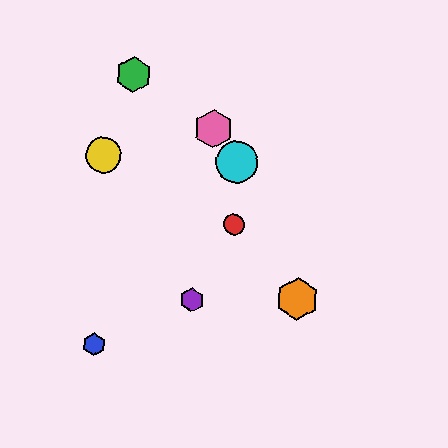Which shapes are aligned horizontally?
The yellow circle, the cyan circle are aligned horizontally.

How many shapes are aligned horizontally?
2 shapes (the yellow circle, the cyan circle) are aligned horizontally.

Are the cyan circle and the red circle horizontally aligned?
No, the cyan circle is at y≈162 and the red circle is at y≈225.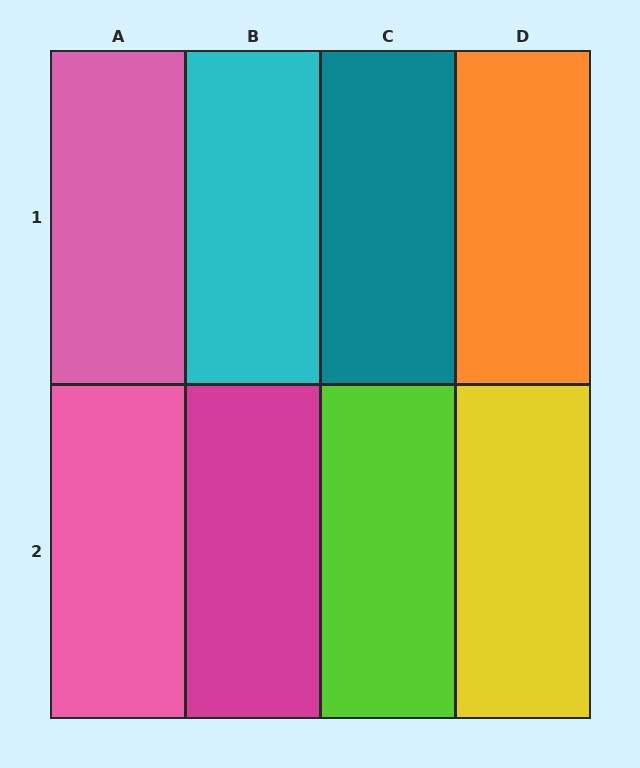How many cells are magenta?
1 cell is magenta.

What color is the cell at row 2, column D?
Yellow.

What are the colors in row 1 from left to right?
Pink, cyan, teal, orange.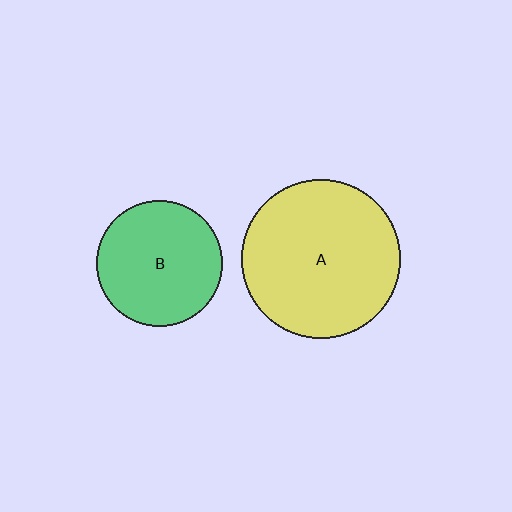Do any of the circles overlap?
No, none of the circles overlap.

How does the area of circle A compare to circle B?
Approximately 1.6 times.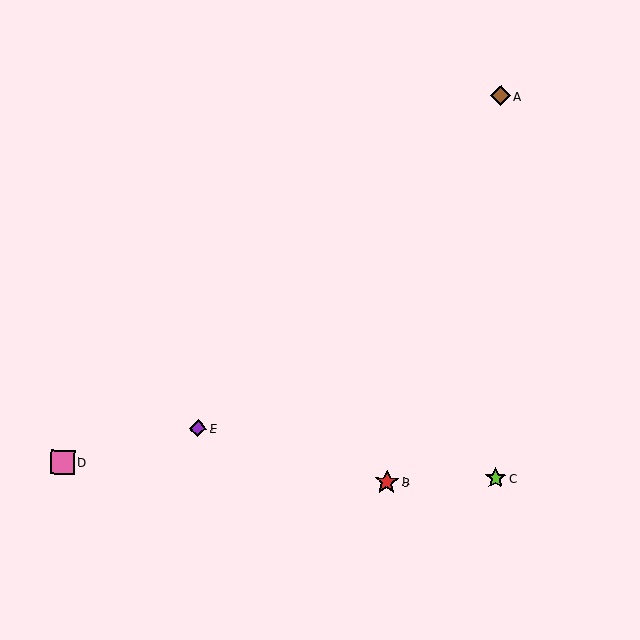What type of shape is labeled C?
Shape C is a lime star.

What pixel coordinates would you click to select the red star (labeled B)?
Click at (387, 482) to select the red star B.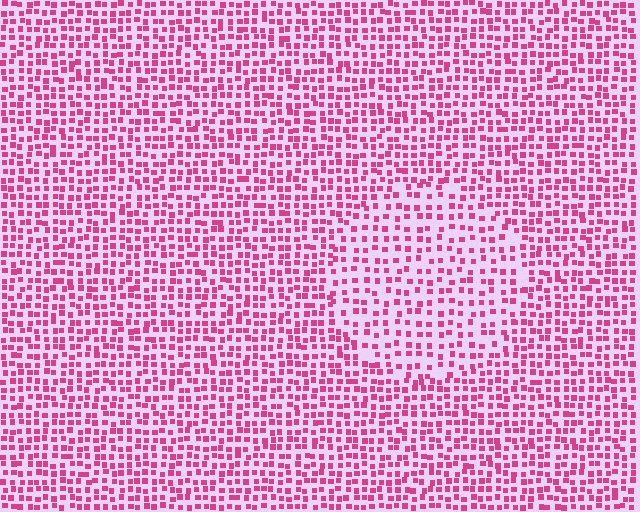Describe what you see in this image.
The image contains small magenta elements arranged at two different densities. A circle-shaped region is visible where the elements are less densely packed than the surrounding area.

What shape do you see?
I see a circle.